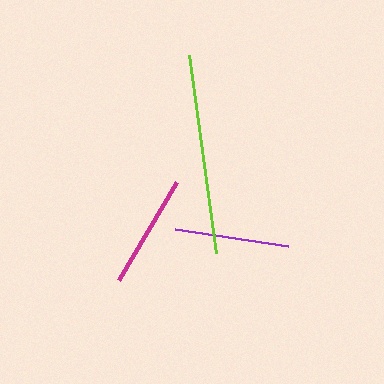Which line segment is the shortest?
The purple line is the shortest at approximately 114 pixels.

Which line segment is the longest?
The lime line is the longest at approximately 200 pixels.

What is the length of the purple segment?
The purple segment is approximately 114 pixels long.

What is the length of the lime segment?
The lime segment is approximately 200 pixels long.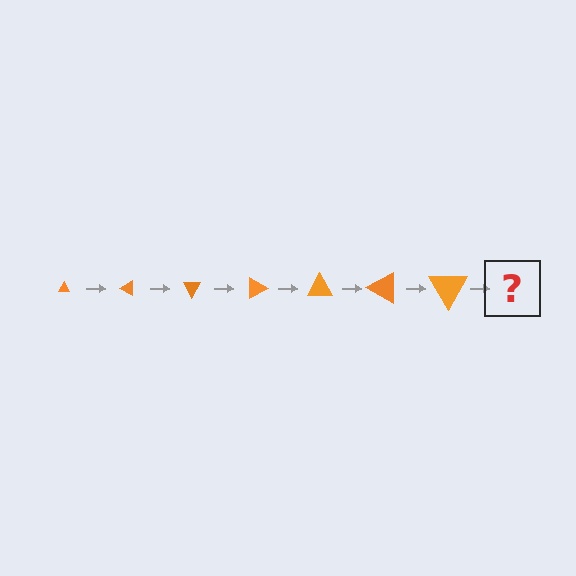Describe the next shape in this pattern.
It should be a triangle, larger than the previous one and rotated 210 degrees from the start.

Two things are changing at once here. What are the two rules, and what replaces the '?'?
The two rules are that the triangle grows larger each step and it rotates 30 degrees each step. The '?' should be a triangle, larger than the previous one and rotated 210 degrees from the start.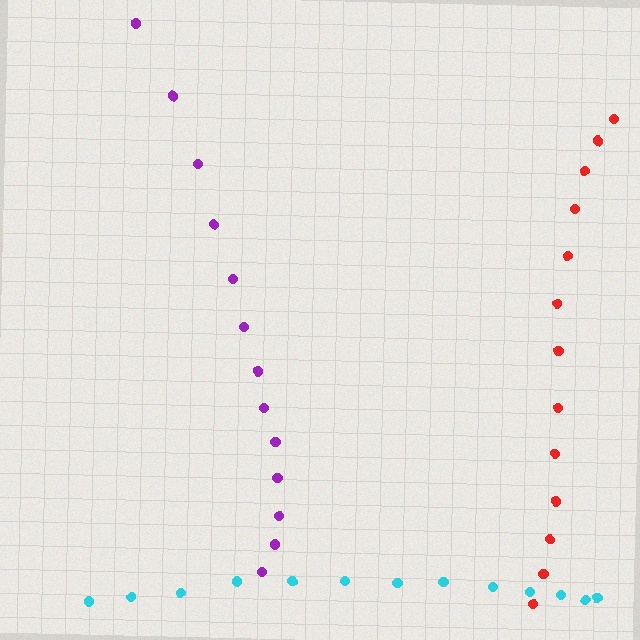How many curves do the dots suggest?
There are 3 distinct paths.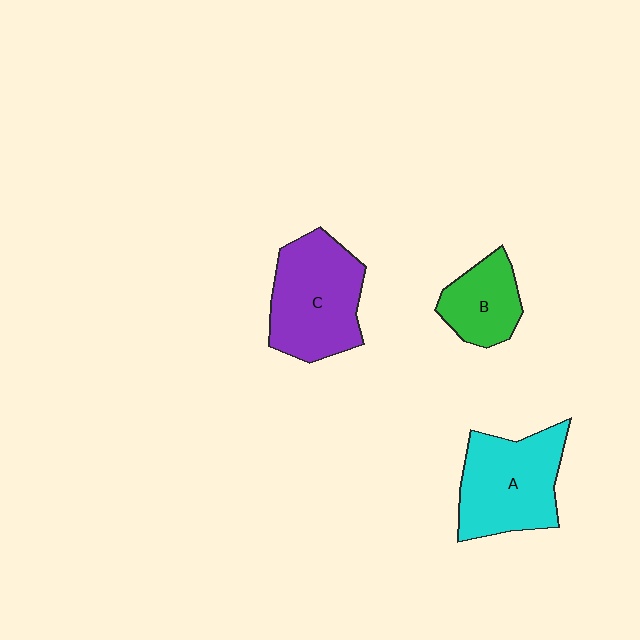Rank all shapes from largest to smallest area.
From largest to smallest: C (purple), A (cyan), B (green).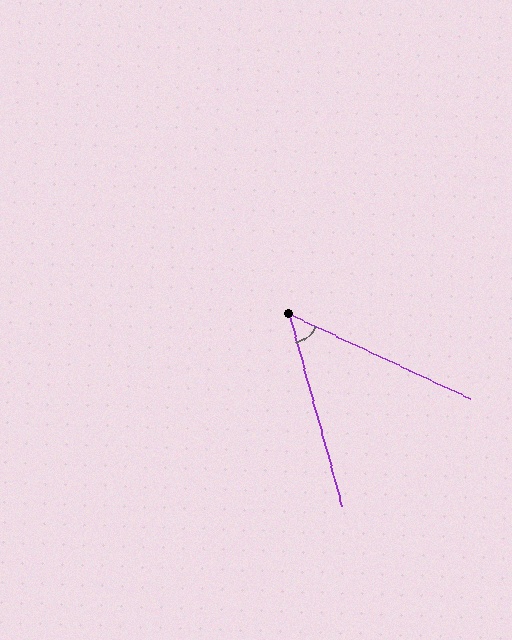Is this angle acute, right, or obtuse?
It is acute.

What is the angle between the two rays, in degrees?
Approximately 50 degrees.